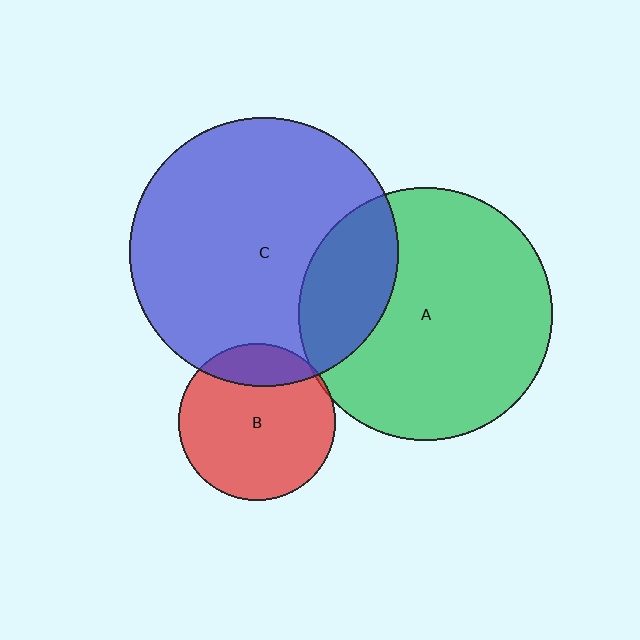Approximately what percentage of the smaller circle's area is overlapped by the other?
Approximately 25%.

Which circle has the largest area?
Circle C (blue).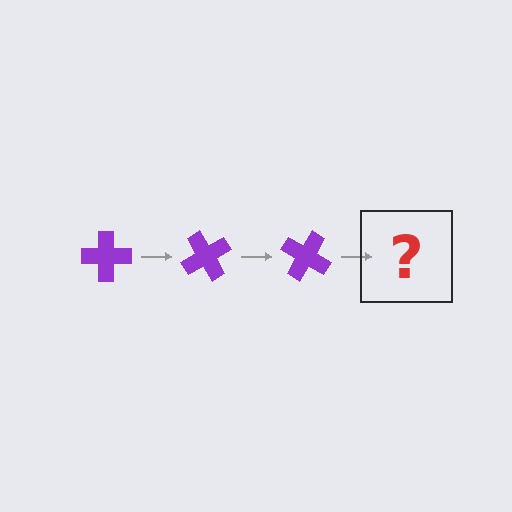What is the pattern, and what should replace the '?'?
The pattern is that the cross rotates 60 degrees each step. The '?' should be a purple cross rotated 180 degrees.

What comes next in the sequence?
The next element should be a purple cross rotated 180 degrees.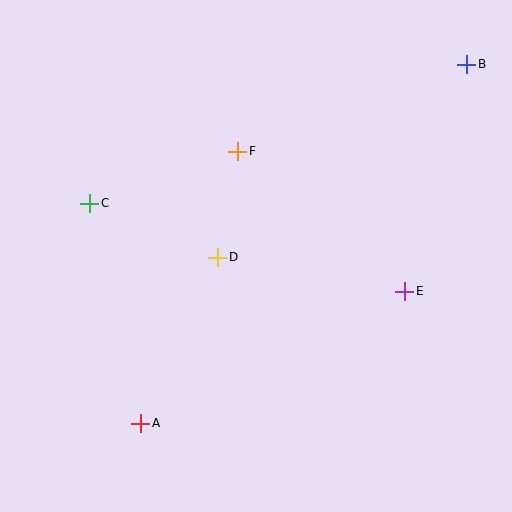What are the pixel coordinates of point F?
Point F is at (238, 151).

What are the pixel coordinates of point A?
Point A is at (141, 423).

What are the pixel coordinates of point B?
Point B is at (467, 64).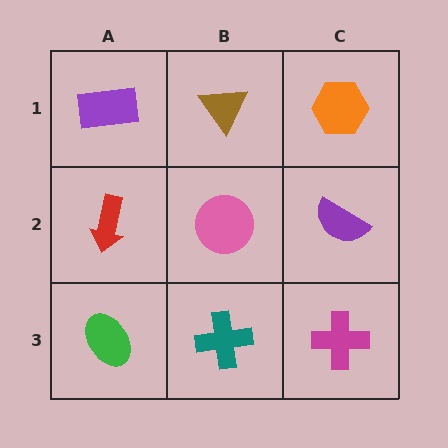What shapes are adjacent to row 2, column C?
An orange hexagon (row 1, column C), a magenta cross (row 3, column C), a pink circle (row 2, column B).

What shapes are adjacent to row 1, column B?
A pink circle (row 2, column B), a purple rectangle (row 1, column A), an orange hexagon (row 1, column C).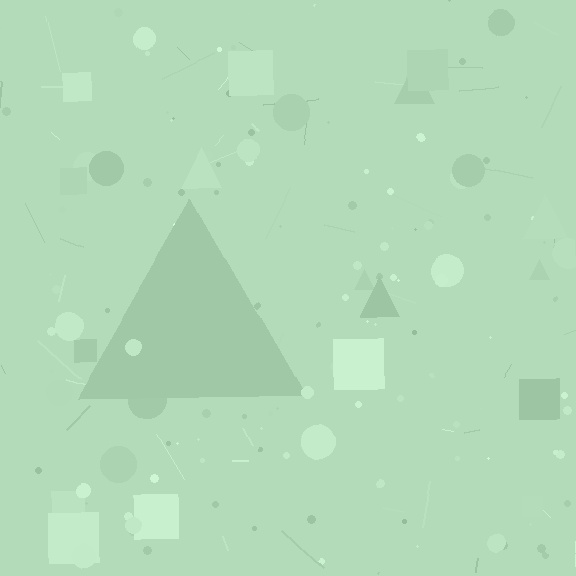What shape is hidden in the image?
A triangle is hidden in the image.